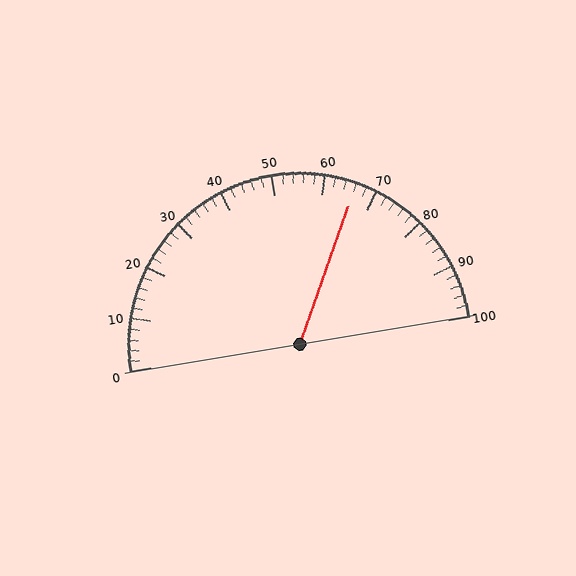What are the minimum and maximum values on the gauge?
The gauge ranges from 0 to 100.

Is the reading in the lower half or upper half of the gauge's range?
The reading is in the upper half of the range (0 to 100).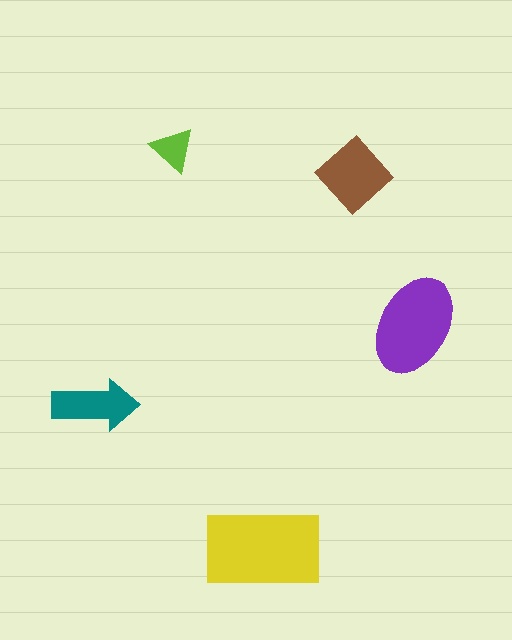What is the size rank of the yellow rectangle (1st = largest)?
1st.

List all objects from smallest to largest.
The lime triangle, the teal arrow, the brown diamond, the purple ellipse, the yellow rectangle.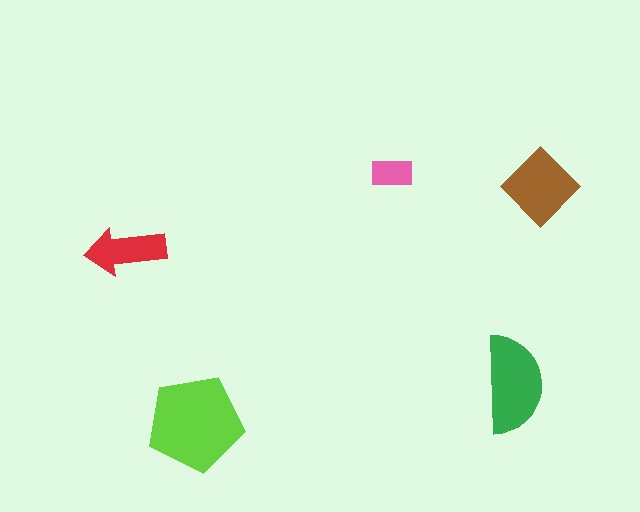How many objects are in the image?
There are 5 objects in the image.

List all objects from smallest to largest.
The pink rectangle, the red arrow, the brown diamond, the green semicircle, the lime pentagon.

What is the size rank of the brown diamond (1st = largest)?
3rd.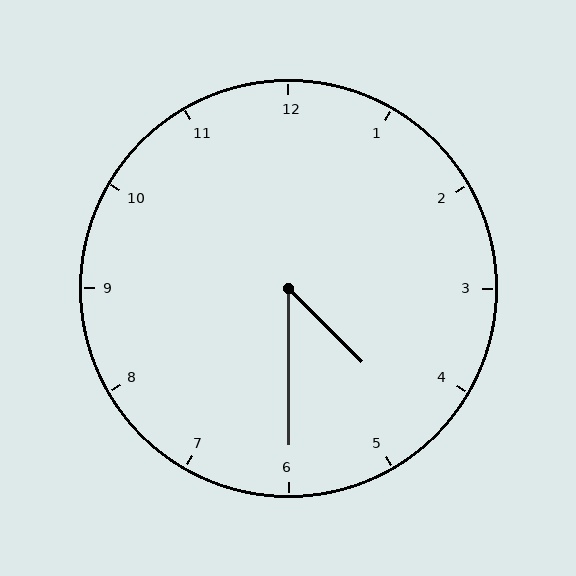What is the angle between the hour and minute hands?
Approximately 45 degrees.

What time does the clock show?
4:30.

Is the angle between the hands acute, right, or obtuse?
It is acute.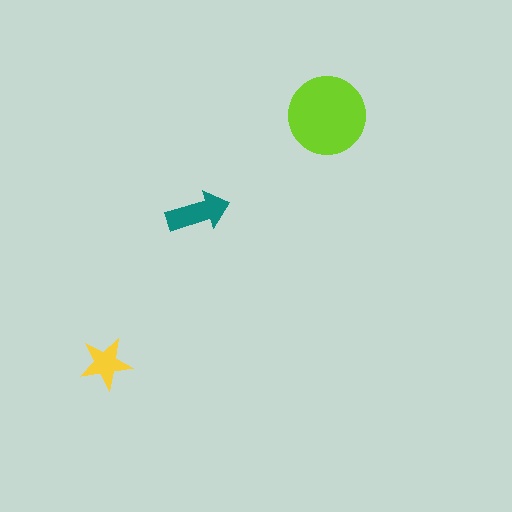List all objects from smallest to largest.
The yellow star, the teal arrow, the lime circle.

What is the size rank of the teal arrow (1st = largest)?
2nd.